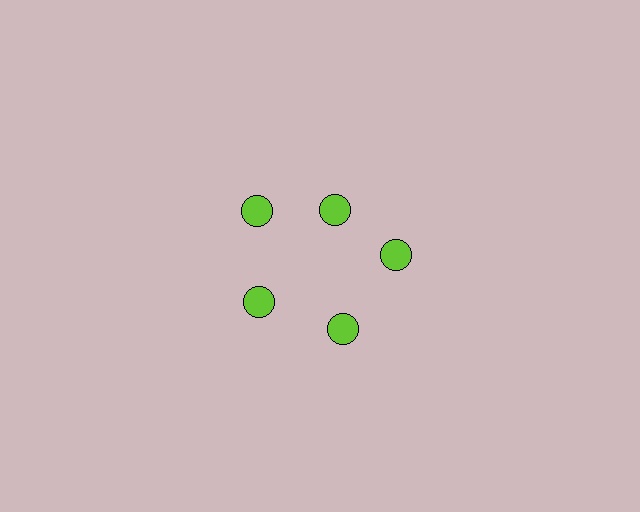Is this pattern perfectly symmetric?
No. The 5 lime circles are arranged in a ring, but one element near the 1 o'clock position is pulled inward toward the center, breaking the 5-fold rotational symmetry.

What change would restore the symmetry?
The symmetry would be restored by moving it outward, back onto the ring so that all 5 circles sit at equal angles and equal distance from the center.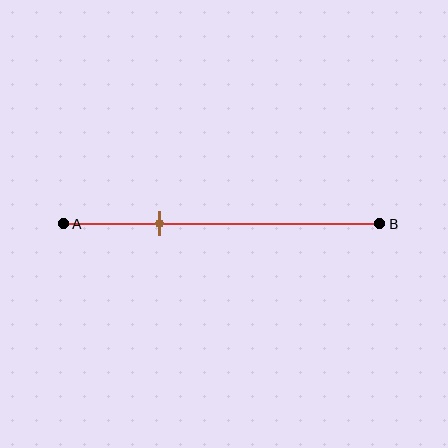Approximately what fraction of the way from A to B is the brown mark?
The brown mark is approximately 30% of the way from A to B.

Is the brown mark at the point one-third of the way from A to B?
Yes, the mark is approximately at the one-third point.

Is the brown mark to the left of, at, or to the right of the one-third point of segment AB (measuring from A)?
The brown mark is approximately at the one-third point of segment AB.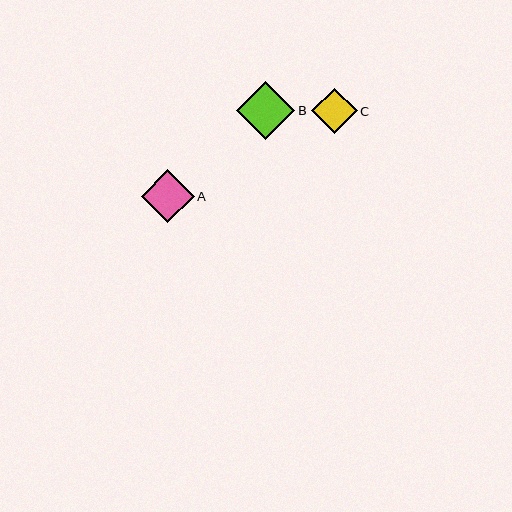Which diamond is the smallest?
Diamond C is the smallest with a size of approximately 45 pixels.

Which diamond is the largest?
Diamond B is the largest with a size of approximately 58 pixels.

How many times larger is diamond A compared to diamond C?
Diamond A is approximately 1.2 times the size of diamond C.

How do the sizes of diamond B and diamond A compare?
Diamond B and diamond A are approximately the same size.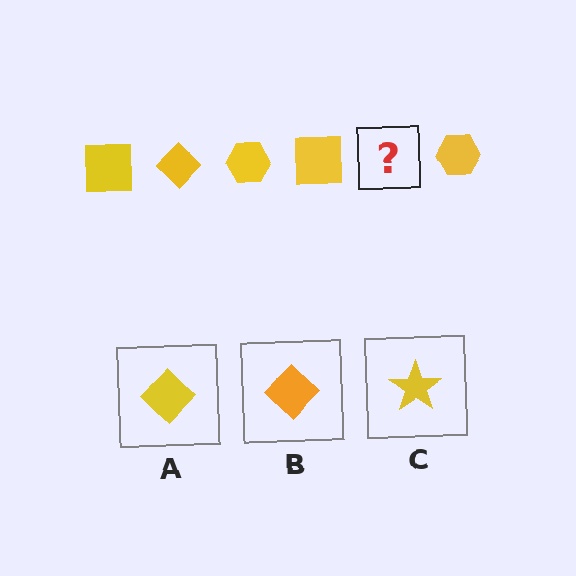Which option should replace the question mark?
Option A.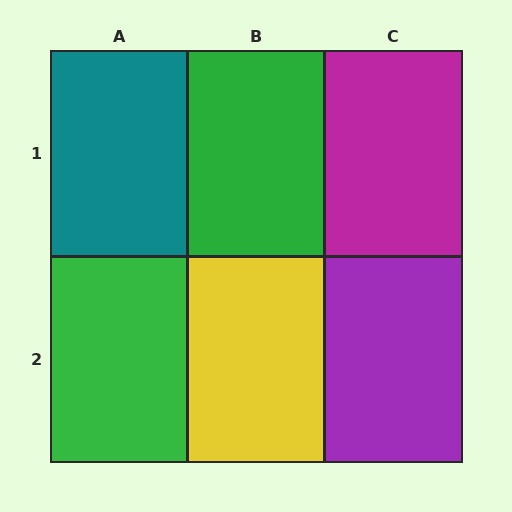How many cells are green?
2 cells are green.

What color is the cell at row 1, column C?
Magenta.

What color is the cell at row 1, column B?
Green.